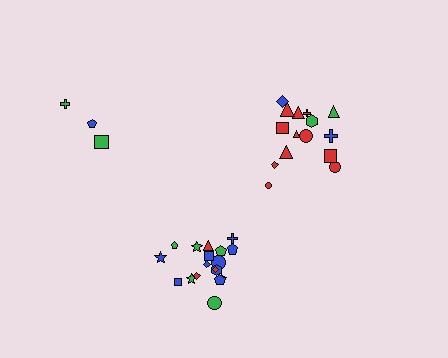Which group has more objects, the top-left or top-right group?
The top-right group.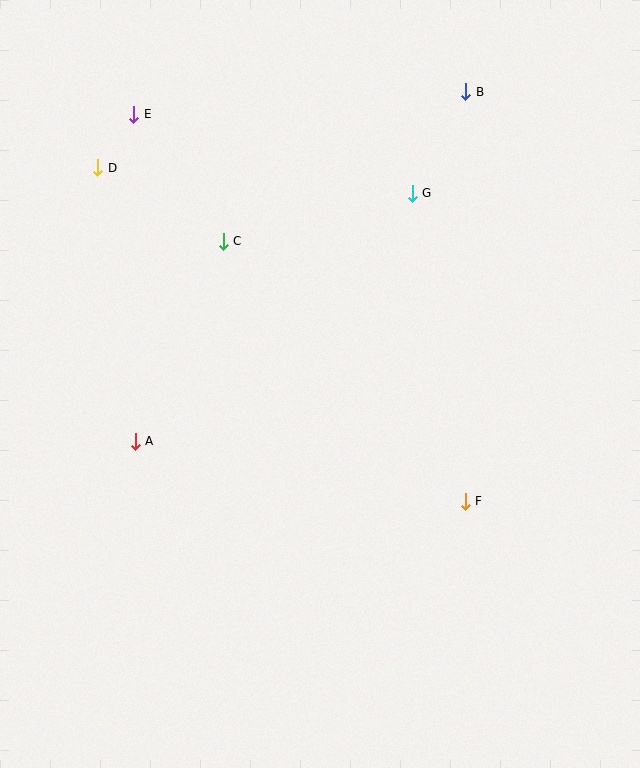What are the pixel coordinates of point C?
Point C is at (223, 241).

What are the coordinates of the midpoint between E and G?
The midpoint between E and G is at (273, 154).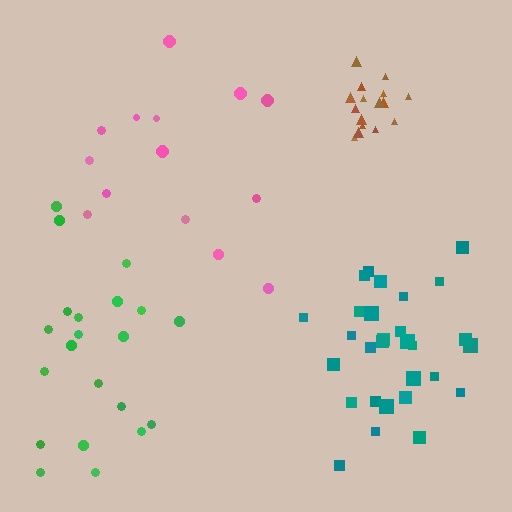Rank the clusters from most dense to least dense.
brown, teal, green, pink.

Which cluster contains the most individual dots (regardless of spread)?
Teal (29).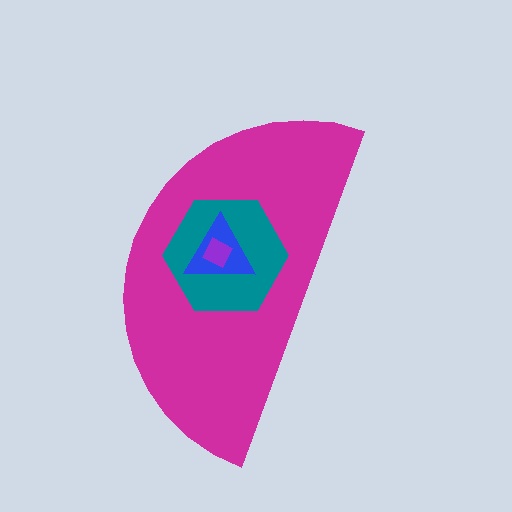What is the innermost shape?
The purple square.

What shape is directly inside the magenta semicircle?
The teal hexagon.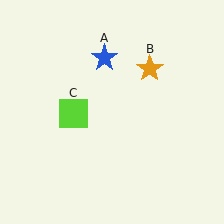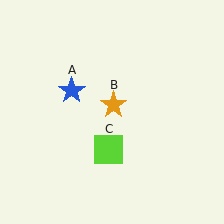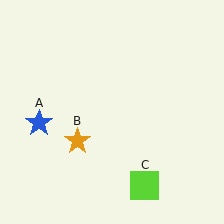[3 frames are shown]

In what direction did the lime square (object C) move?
The lime square (object C) moved down and to the right.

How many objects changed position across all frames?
3 objects changed position: blue star (object A), orange star (object B), lime square (object C).